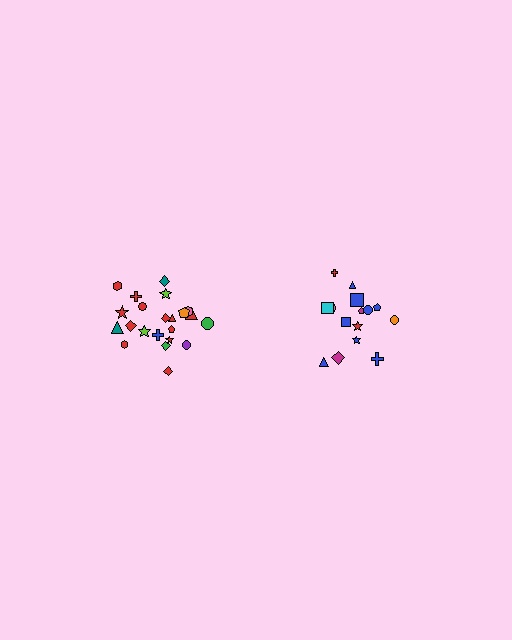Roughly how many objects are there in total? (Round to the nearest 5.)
Roughly 35 objects in total.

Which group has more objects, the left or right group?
The left group.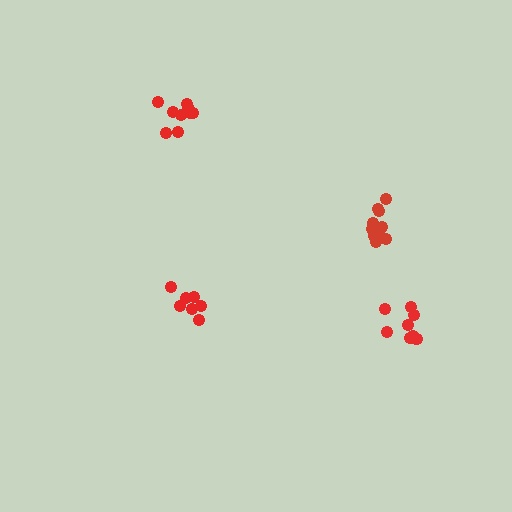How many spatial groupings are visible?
There are 4 spatial groupings.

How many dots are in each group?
Group 1: 10 dots, Group 2: 7 dots, Group 3: 9 dots, Group 4: 10 dots (36 total).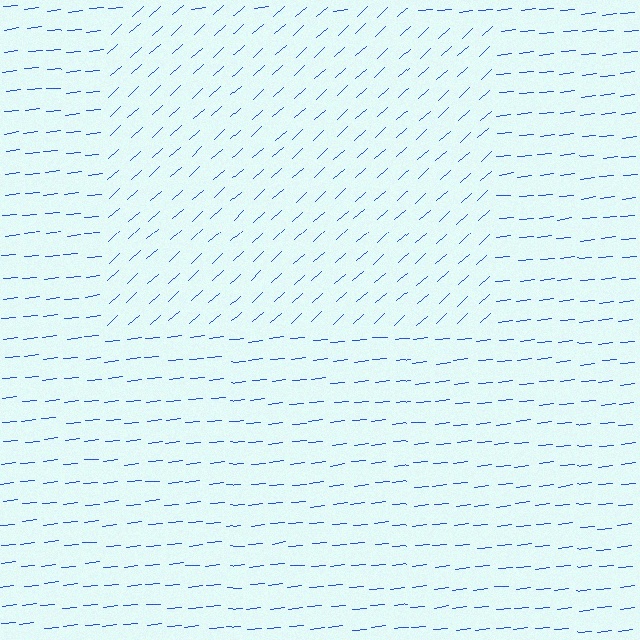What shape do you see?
I see a rectangle.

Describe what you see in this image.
The image is filled with small blue line segments. A rectangle region in the image has lines oriented differently from the surrounding lines, creating a visible texture boundary.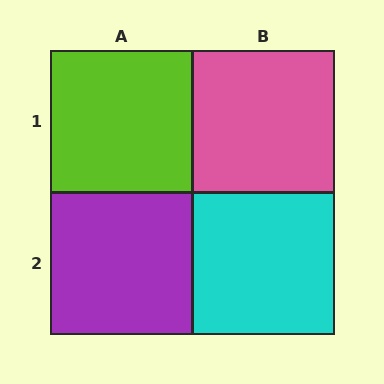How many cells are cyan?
1 cell is cyan.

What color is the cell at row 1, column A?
Lime.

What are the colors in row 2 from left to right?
Purple, cyan.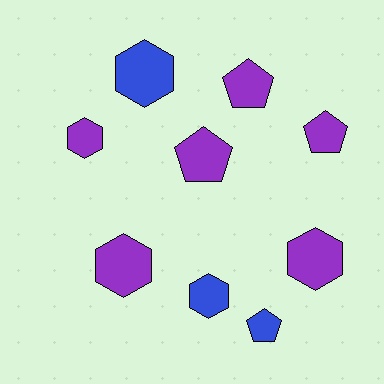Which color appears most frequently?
Purple, with 6 objects.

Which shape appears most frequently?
Hexagon, with 5 objects.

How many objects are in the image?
There are 9 objects.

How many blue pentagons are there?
There is 1 blue pentagon.